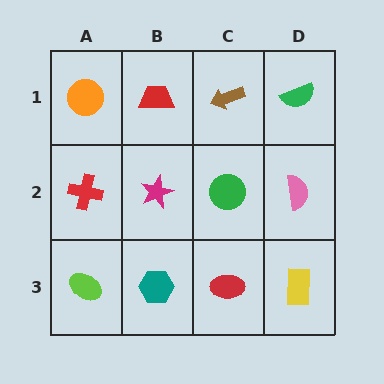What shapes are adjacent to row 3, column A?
A red cross (row 2, column A), a teal hexagon (row 3, column B).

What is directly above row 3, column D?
A pink semicircle.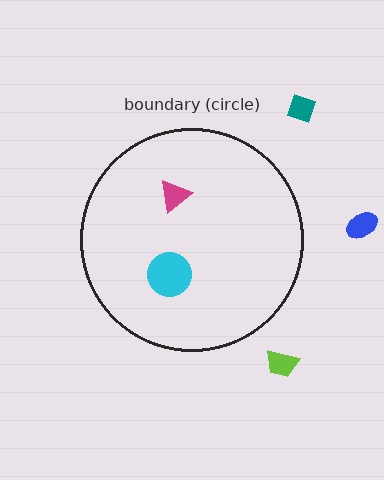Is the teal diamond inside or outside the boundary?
Outside.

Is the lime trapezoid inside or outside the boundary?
Outside.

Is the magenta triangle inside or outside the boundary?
Inside.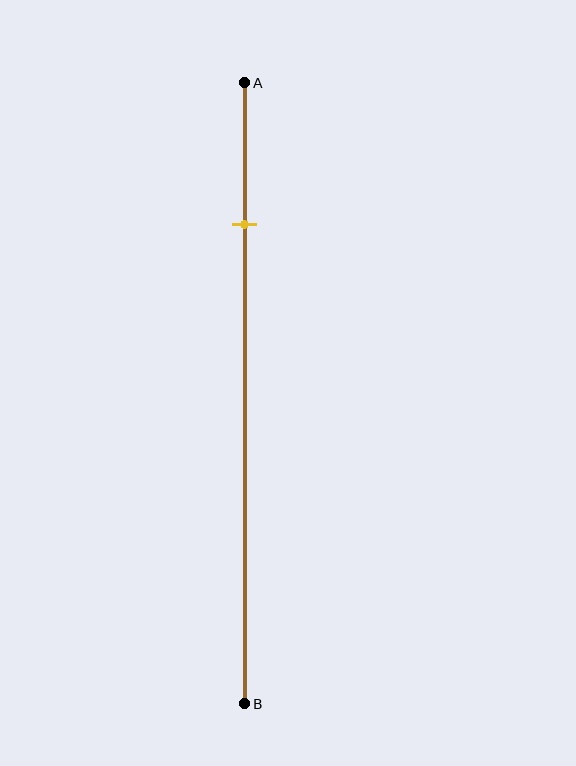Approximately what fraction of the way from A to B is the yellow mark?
The yellow mark is approximately 25% of the way from A to B.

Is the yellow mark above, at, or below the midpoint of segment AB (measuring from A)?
The yellow mark is above the midpoint of segment AB.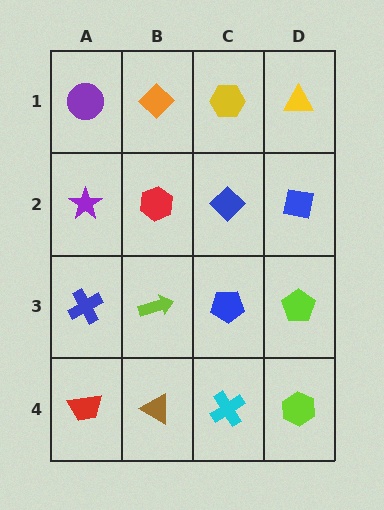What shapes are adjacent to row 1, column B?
A red hexagon (row 2, column B), a purple circle (row 1, column A), a yellow hexagon (row 1, column C).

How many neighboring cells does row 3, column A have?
3.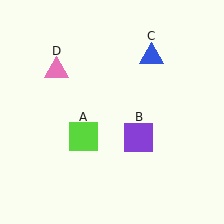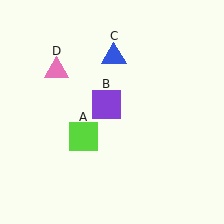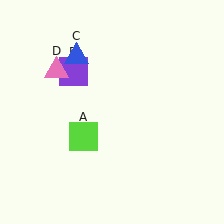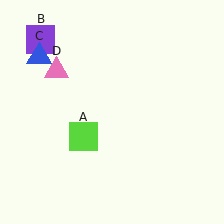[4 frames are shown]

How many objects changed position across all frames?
2 objects changed position: purple square (object B), blue triangle (object C).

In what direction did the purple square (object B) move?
The purple square (object B) moved up and to the left.